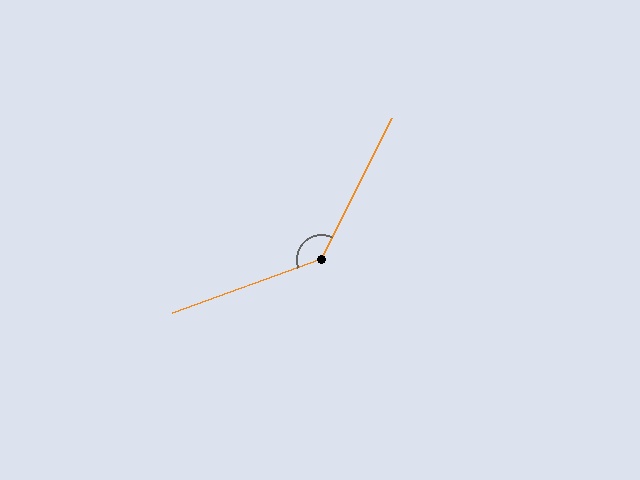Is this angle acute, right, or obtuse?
It is obtuse.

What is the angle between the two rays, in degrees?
Approximately 136 degrees.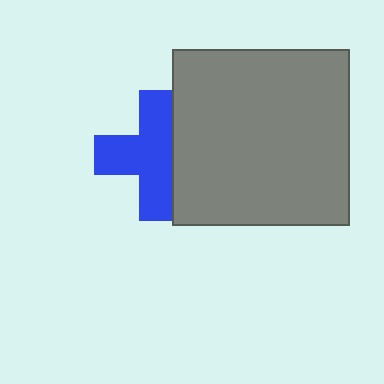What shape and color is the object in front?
The object in front is a gray square.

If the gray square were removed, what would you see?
You would see the complete blue cross.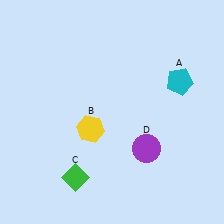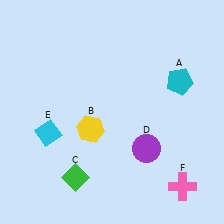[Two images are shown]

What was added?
A cyan diamond (E), a pink cross (F) were added in Image 2.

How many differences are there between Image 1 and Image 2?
There are 2 differences between the two images.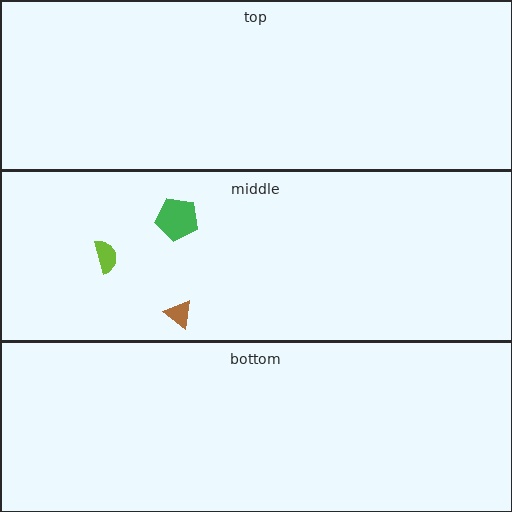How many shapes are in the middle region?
3.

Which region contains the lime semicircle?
The middle region.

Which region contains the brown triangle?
The middle region.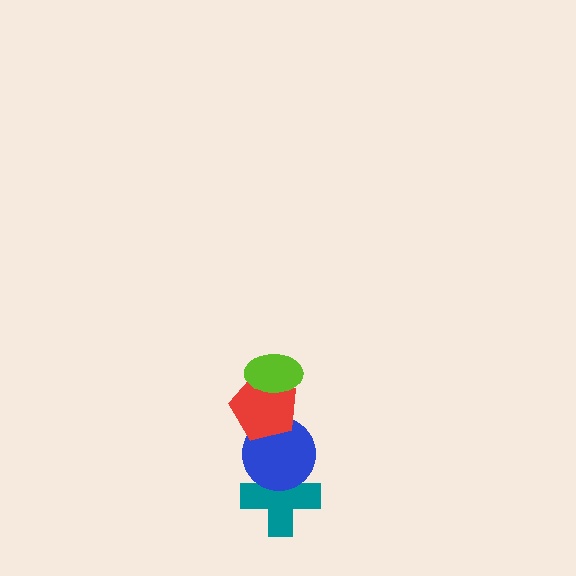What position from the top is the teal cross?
The teal cross is 4th from the top.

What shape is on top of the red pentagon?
The lime ellipse is on top of the red pentagon.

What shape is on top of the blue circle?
The red pentagon is on top of the blue circle.